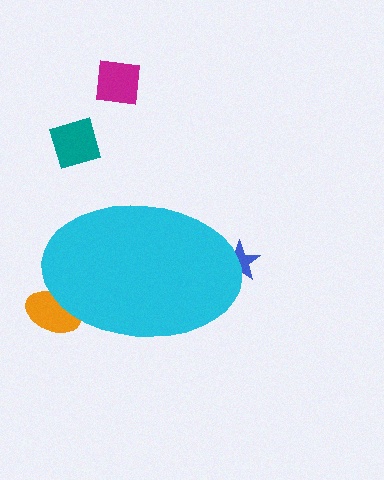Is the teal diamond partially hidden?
No, the teal diamond is fully visible.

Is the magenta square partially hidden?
No, the magenta square is fully visible.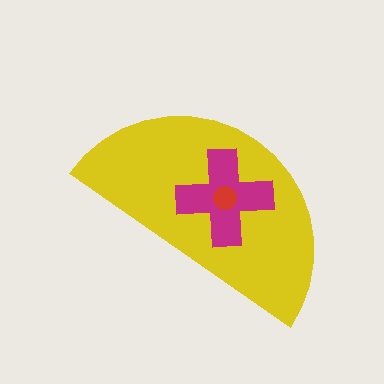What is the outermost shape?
The yellow semicircle.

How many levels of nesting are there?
3.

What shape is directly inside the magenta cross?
The red circle.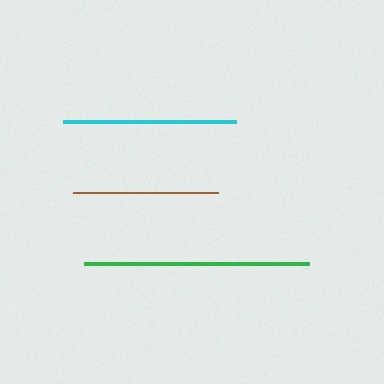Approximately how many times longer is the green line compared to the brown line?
The green line is approximately 1.6 times the length of the brown line.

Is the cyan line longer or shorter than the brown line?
The cyan line is longer than the brown line.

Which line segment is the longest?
The green line is the longest at approximately 225 pixels.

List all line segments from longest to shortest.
From longest to shortest: green, cyan, brown.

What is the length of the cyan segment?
The cyan segment is approximately 173 pixels long.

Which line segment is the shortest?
The brown line is the shortest at approximately 145 pixels.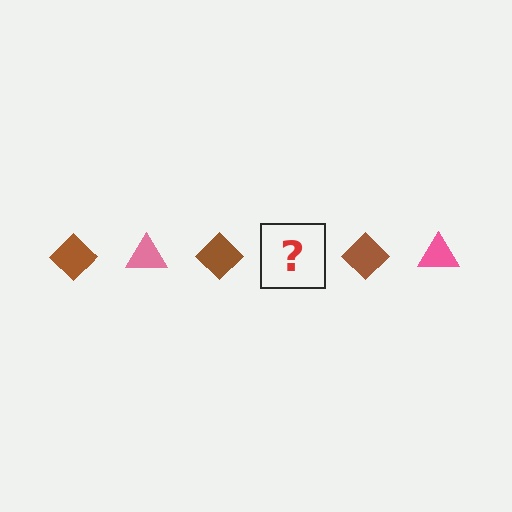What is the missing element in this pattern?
The missing element is a pink triangle.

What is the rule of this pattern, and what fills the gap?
The rule is that the pattern alternates between brown diamond and pink triangle. The gap should be filled with a pink triangle.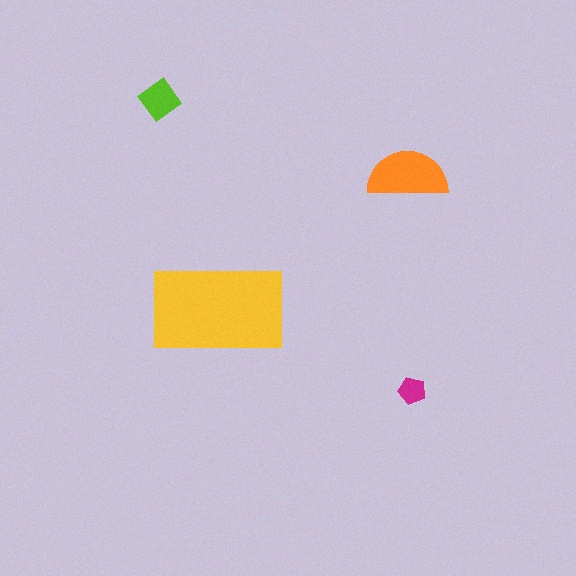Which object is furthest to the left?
The lime diamond is leftmost.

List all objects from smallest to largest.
The magenta pentagon, the lime diamond, the orange semicircle, the yellow rectangle.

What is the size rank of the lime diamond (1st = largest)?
3rd.